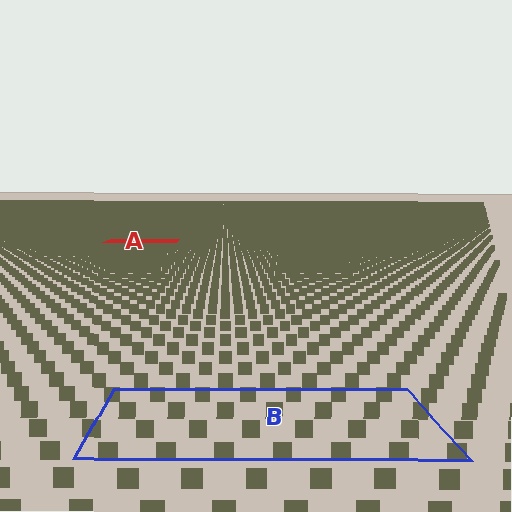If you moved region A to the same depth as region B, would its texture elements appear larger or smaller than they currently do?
They would appear larger. At a closer depth, the same texture elements are projected at a bigger on-screen size.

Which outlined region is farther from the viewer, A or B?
Region A is farther from the viewer — the texture elements inside it appear smaller and more densely packed.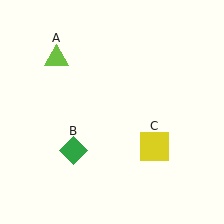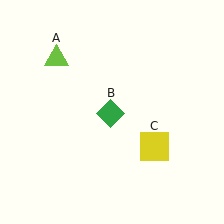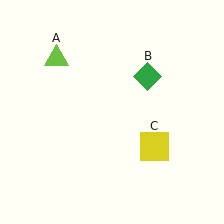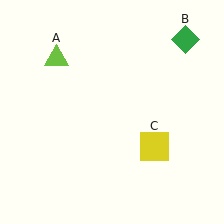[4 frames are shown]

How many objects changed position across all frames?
1 object changed position: green diamond (object B).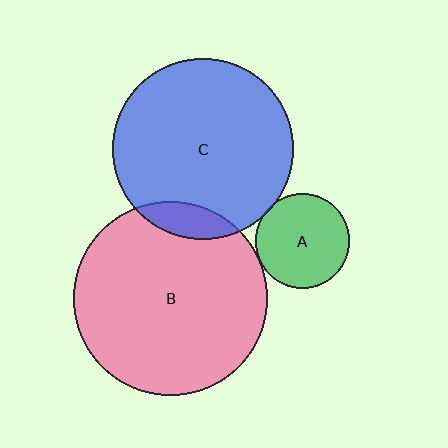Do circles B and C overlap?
Yes.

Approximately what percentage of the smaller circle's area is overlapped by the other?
Approximately 10%.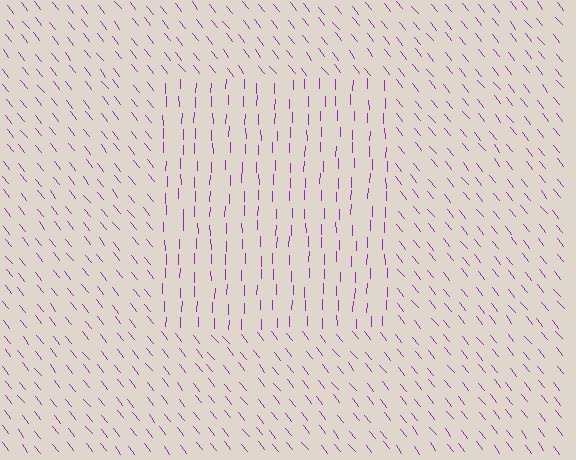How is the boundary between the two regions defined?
The boundary is defined purely by a change in line orientation (approximately 39 degrees difference). All lines are the same color and thickness.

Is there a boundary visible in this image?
Yes, there is a texture boundary formed by a change in line orientation.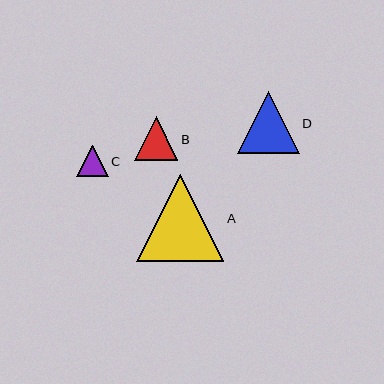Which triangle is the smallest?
Triangle C is the smallest with a size of approximately 31 pixels.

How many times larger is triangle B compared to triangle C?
Triangle B is approximately 1.4 times the size of triangle C.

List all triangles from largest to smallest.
From largest to smallest: A, D, B, C.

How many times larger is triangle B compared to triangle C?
Triangle B is approximately 1.4 times the size of triangle C.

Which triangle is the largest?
Triangle A is the largest with a size of approximately 87 pixels.